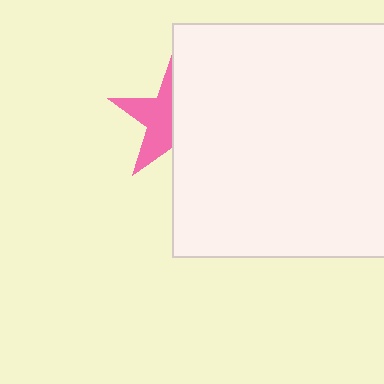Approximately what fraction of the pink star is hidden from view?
Roughly 53% of the pink star is hidden behind the white square.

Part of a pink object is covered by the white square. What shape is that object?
It is a star.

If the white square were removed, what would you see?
You would see the complete pink star.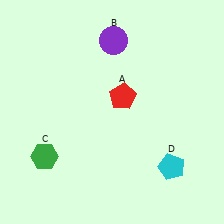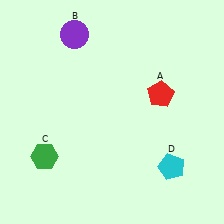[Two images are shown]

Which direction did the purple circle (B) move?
The purple circle (B) moved left.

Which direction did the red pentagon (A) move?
The red pentagon (A) moved right.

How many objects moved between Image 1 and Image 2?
2 objects moved between the two images.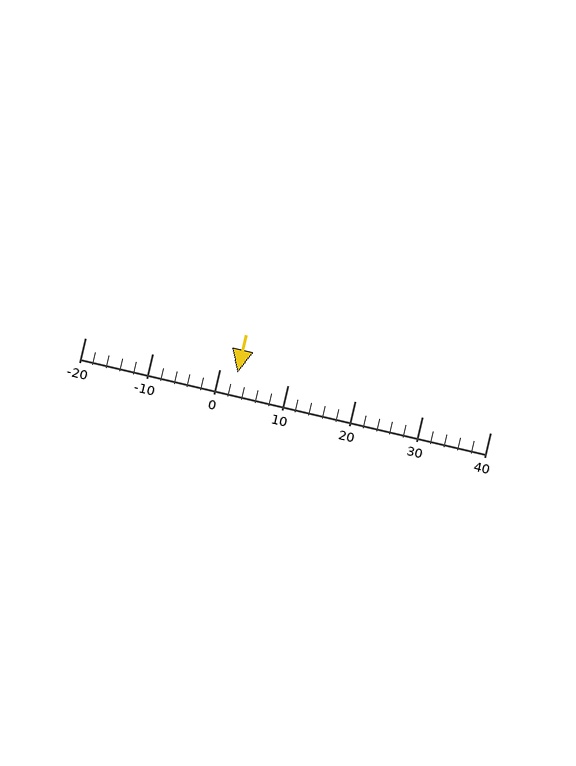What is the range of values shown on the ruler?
The ruler shows values from -20 to 40.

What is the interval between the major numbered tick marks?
The major tick marks are spaced 10 units apart.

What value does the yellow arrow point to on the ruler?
The yellow arrow points to approximately 3.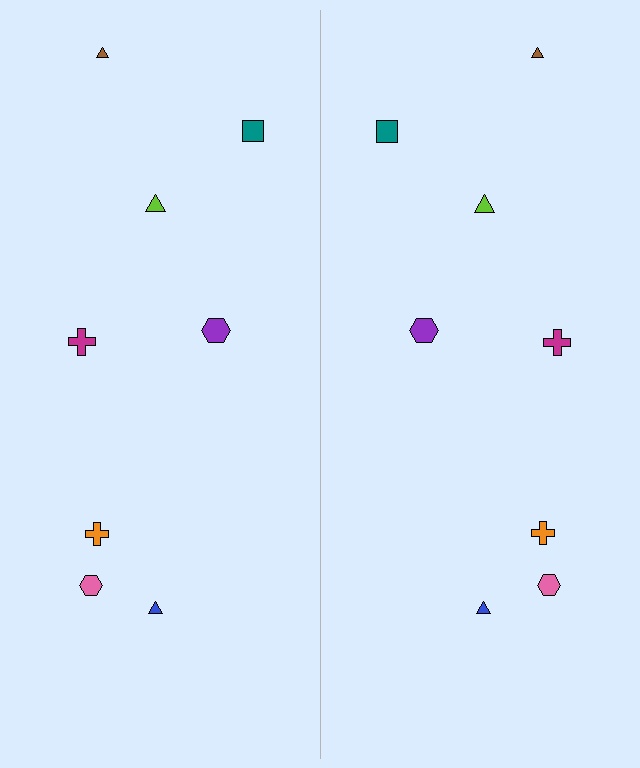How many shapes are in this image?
There are 16 shapes in this image.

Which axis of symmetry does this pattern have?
The pattern has a vertical axis of symmetry running through the center of the image.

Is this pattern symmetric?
Yes, this pattern has bilateral (reflection) symmetry.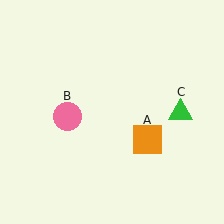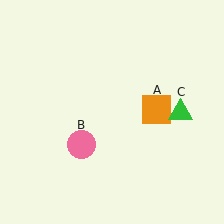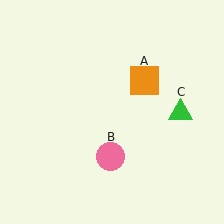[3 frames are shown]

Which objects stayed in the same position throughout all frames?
Green triangle (object C) remained stationary.